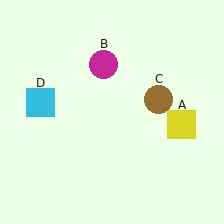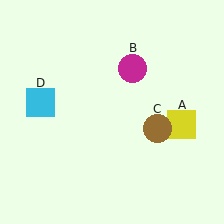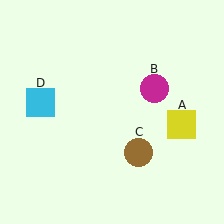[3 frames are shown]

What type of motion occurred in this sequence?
The magenta circle (object B), brown circle (object C) rotated clockwise around the center of the scene.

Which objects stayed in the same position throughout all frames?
Yellow square (object A) and cyan square (object D) remained stationary.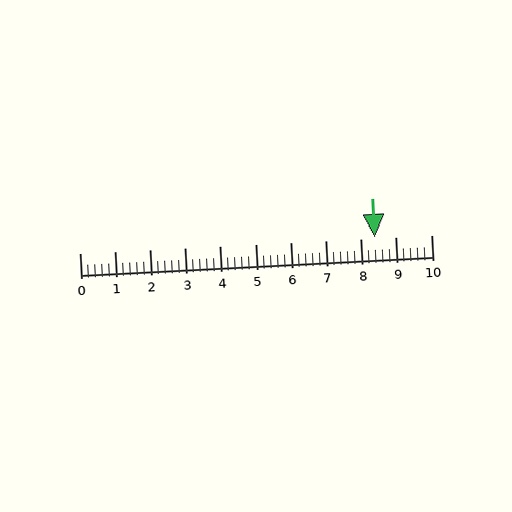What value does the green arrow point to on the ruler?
The green arrow points to approximately 8.4.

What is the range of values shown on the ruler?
The ruler shows values from 0 to 10.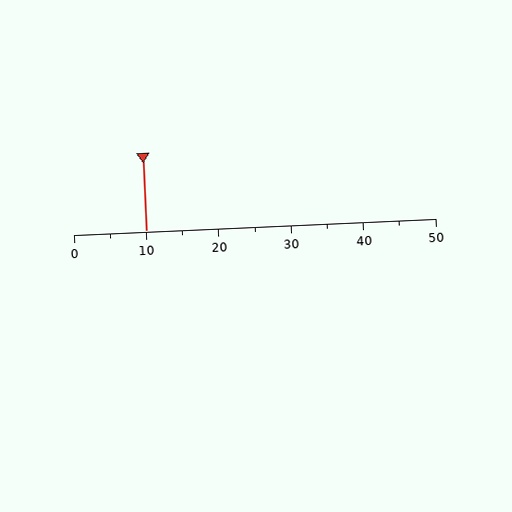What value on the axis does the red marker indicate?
The marker indicates approximately 10.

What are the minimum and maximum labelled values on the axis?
The axis runs from 0 to 50.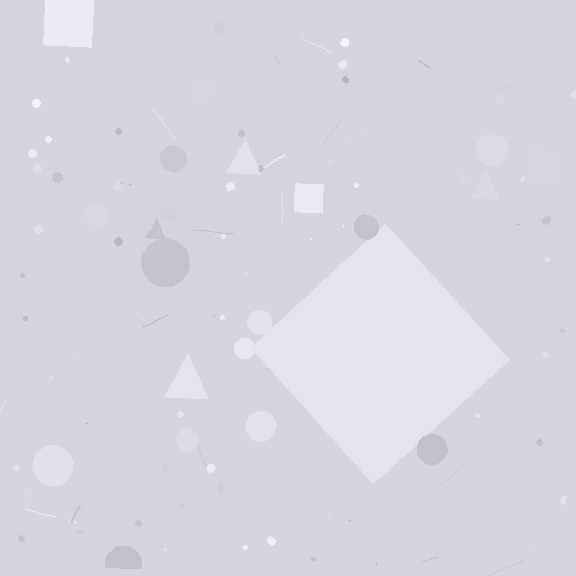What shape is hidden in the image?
A diamond is hidden in the image.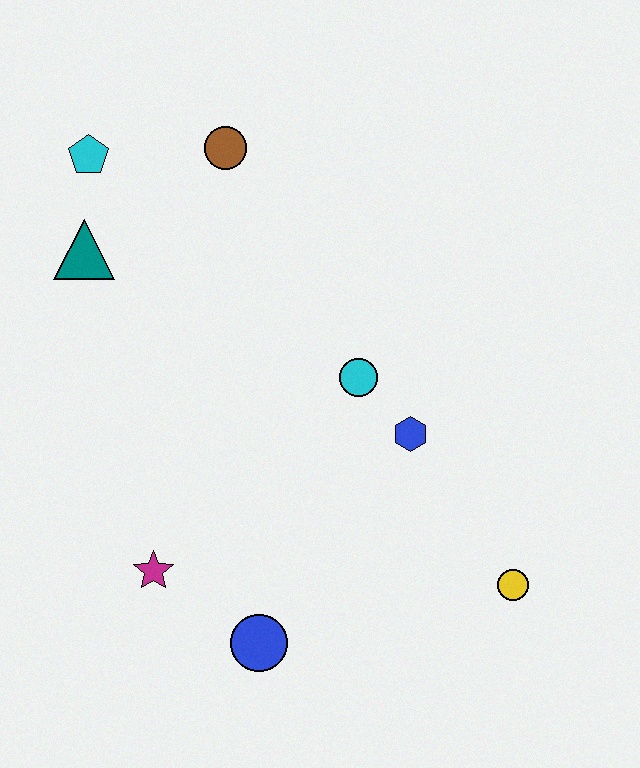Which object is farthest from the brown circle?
The yellow circle is farthest from the brown circle.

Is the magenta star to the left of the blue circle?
Yes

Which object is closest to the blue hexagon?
The cyan circle is closest to the blue hexagon.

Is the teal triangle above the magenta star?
Yes